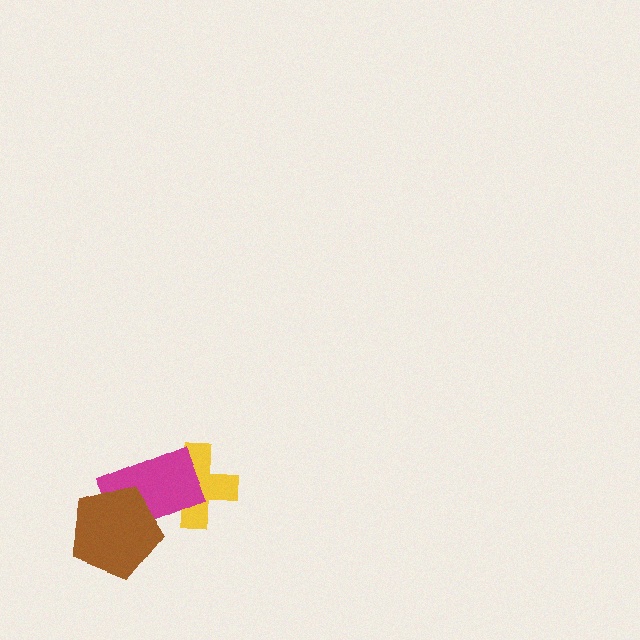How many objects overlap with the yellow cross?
1 object overlaps with the yellow cross.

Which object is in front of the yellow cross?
The magenta rectangle is in front of the yellow cross.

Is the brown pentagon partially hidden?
No, no other shape covers it.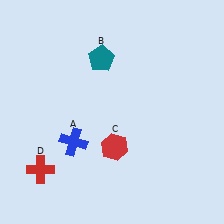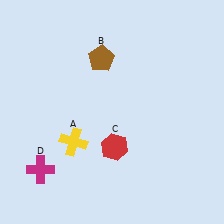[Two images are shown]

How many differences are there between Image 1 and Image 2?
There are 3 differences between the two images.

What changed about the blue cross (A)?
In Image 1, A is blue. In Image 2, it changed to yellow.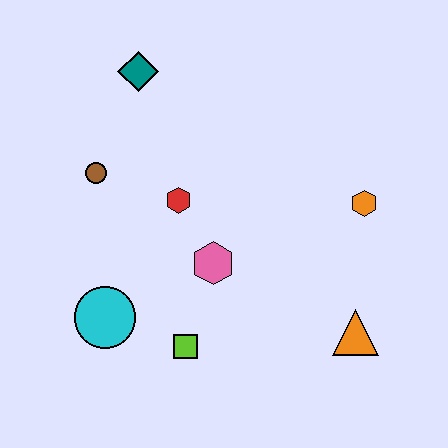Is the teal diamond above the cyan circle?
Yes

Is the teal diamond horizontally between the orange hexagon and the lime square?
No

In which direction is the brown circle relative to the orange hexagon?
The brown circle is to the left of the orange hexagon.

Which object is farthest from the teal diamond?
The orange triangle is farthest from the teal diamond.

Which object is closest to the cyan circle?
The lime square is closest to the cyan circle.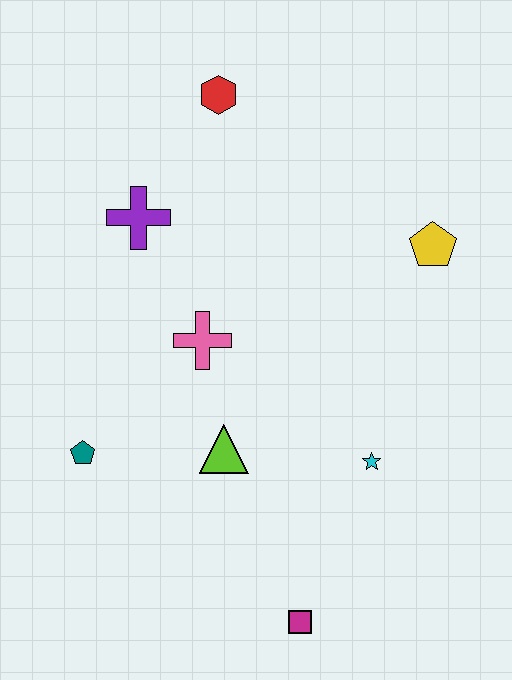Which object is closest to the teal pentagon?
The lime triangle is closest to the teal pentagon.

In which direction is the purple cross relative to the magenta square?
The purple cross is above the magenta square.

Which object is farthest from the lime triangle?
The red hexagon is farthest from the lime triangle.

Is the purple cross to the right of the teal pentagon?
Yes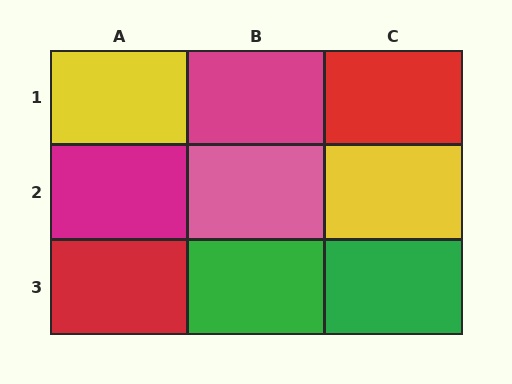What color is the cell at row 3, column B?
Green.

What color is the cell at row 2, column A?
Magenta.